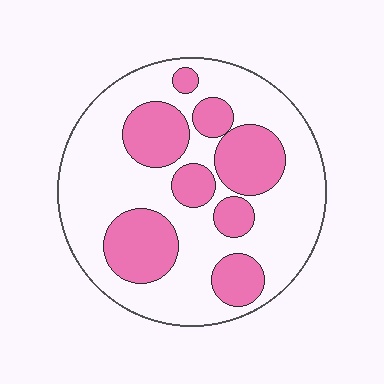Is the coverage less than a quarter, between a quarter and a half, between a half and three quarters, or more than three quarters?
Between a quarter and a half.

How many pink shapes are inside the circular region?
8.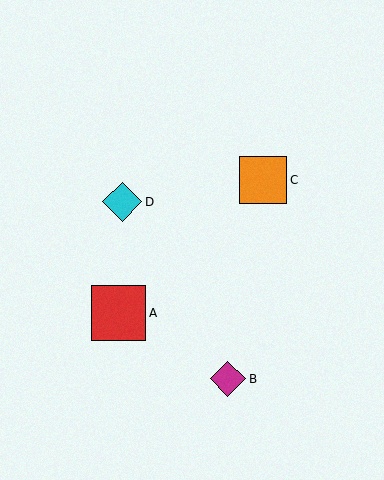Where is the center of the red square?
The center of the red square is at (118, 313).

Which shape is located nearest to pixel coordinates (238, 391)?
The magenta diamond (labeled B) at (228, 379) is nearest to that location.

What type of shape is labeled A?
Shape A is a red square.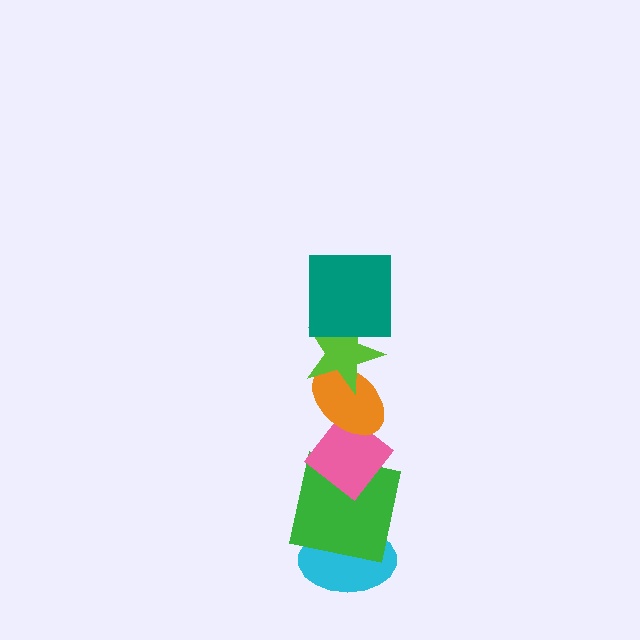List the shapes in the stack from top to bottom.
From top to bottom: the teal square, the lime star, the orange ellipse, the pink diamond, the green square, the cyan ellipse.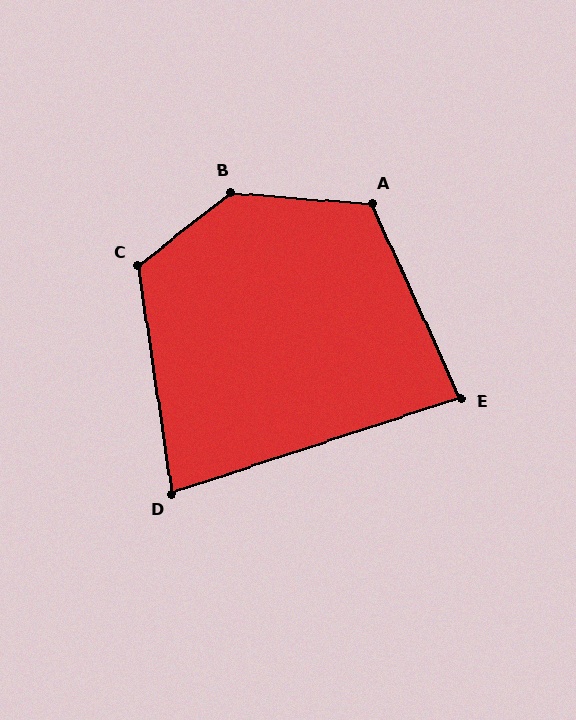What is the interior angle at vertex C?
Approximately 120 degrees (obtuse).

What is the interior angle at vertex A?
Approximately 119 degrees (obtuse).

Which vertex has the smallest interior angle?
D, at approximately 80 degrees.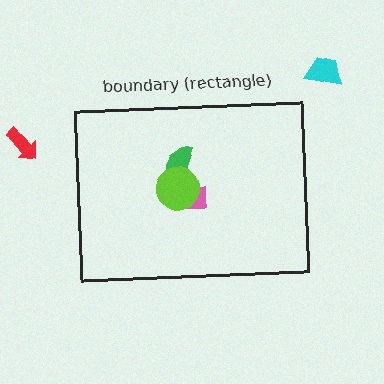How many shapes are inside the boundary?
3 inside, 2 outside.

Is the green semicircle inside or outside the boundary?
Inside.